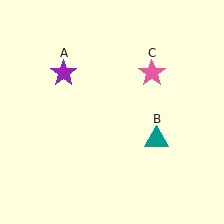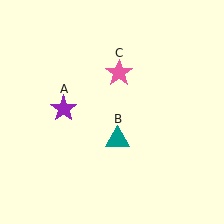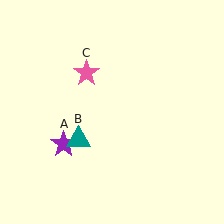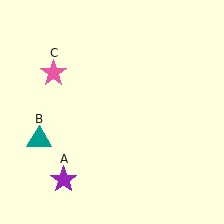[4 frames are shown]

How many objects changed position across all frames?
3 objects changed position: purple star (object A), teal triangle (object B), pink star (object C).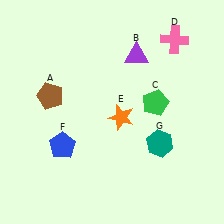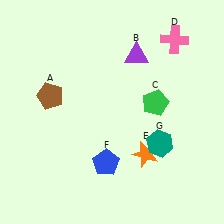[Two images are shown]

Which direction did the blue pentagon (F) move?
The blue pentagon (F) moved right.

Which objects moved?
The objects that moved are: the orange star (E), the blue pentagon (F).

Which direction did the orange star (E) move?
The orange star (E) moved down.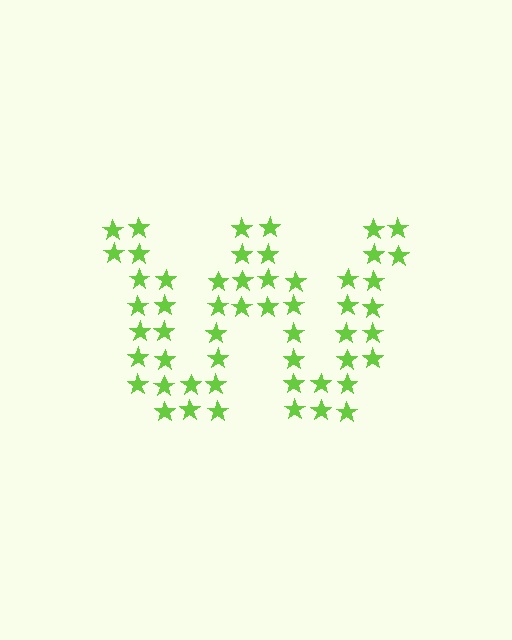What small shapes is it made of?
It is made of small stars.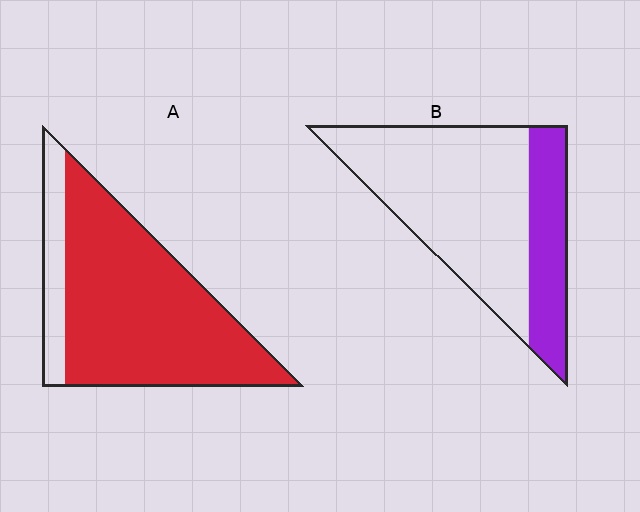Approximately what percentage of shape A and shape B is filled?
A is approximately 85% and B is approximately 25%.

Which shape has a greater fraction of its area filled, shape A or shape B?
Shape A.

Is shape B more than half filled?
No.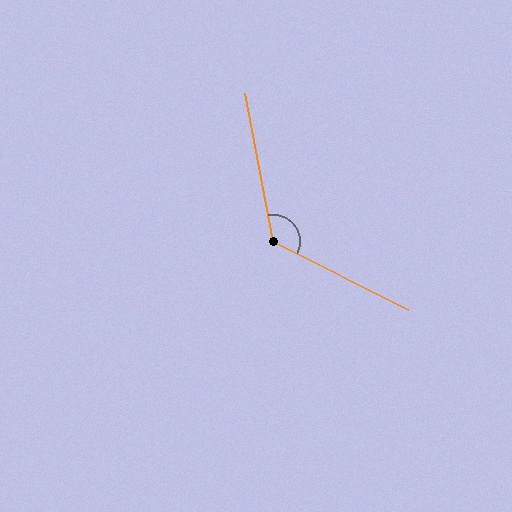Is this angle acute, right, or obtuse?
It is obtuse.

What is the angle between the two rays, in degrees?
Approximately 127 degrees.